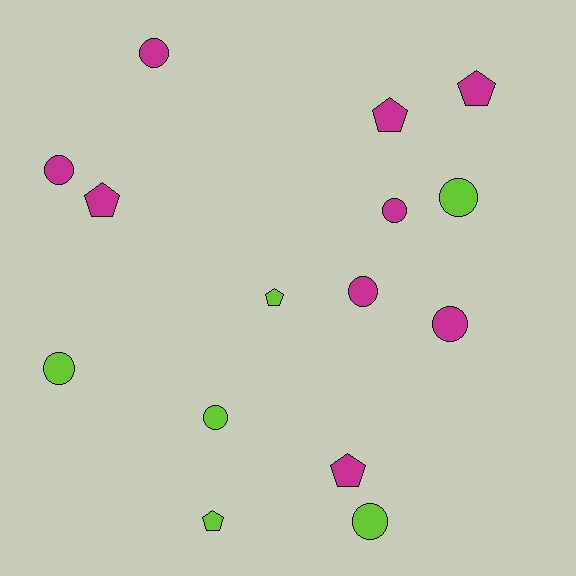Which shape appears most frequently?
Circle, with 9 objects.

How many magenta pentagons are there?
There are 4 magenta pentagons.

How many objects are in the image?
There are 15 objects.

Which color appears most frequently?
Magenta, with 9 objects.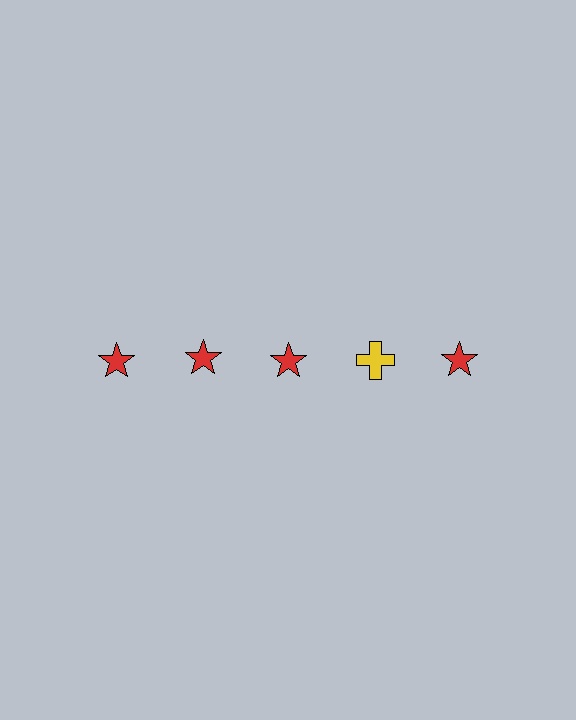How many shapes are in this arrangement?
There are 5 shapes arranged in a grid pattern.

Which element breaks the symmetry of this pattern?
The yellow cross in the top row, second from right column breaks the symmetry. All other shapes are red stars.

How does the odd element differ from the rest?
It differs in both color (yellow instead of red) and shape (cross instead of star).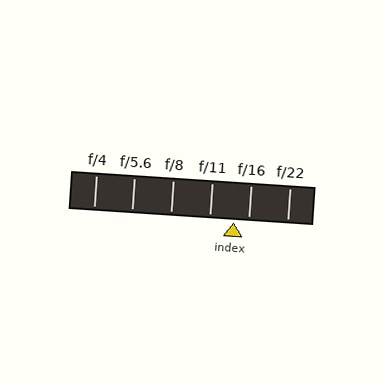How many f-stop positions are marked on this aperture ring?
There are 6 f-stop positions marked.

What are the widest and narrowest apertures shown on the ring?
The widest aperture shown is f/4 and the narrowest is f/22.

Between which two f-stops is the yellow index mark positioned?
The index mark is between f/11 and f/16.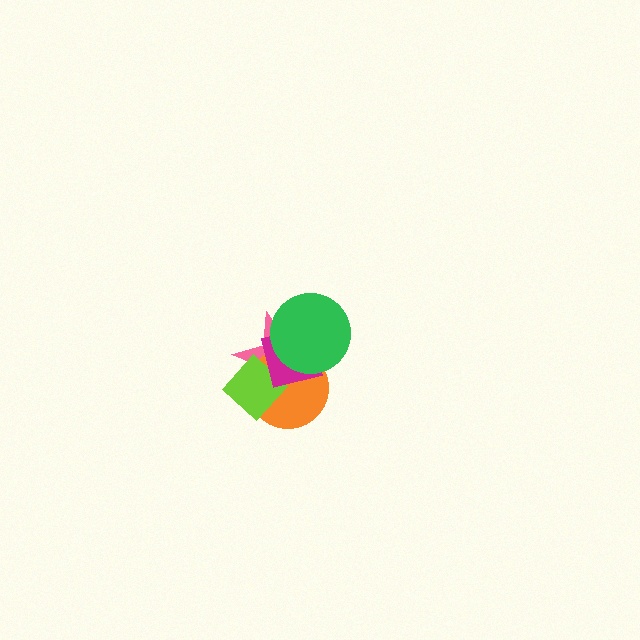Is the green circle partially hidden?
No, no other shape covers it.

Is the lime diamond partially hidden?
Yes, it is partially covered by another shape.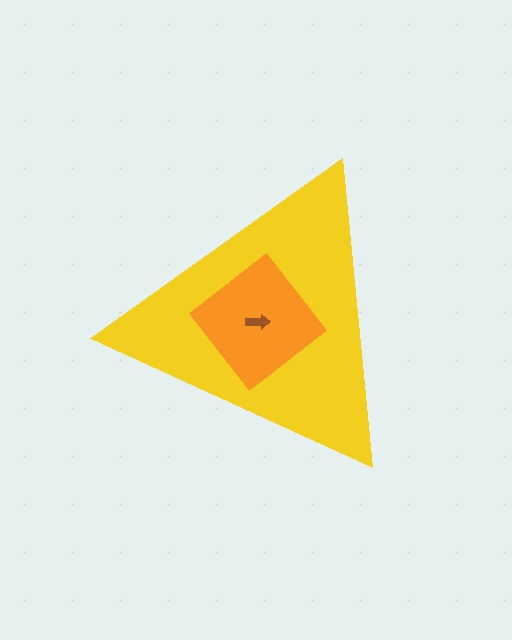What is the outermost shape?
The yellow triangle.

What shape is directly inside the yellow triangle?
The orange diamond.